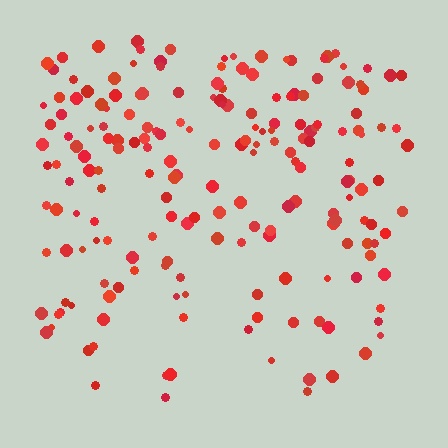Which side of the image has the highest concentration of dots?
The top.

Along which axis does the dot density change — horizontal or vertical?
Vertical.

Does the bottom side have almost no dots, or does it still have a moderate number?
Still a moderate number, just noticeably fewer than the top.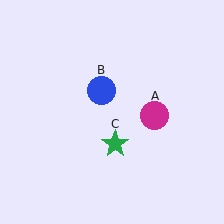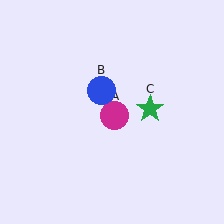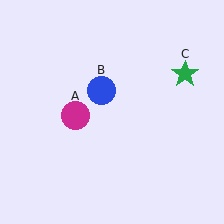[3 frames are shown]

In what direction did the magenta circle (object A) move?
The magenta circle (object A) moved left.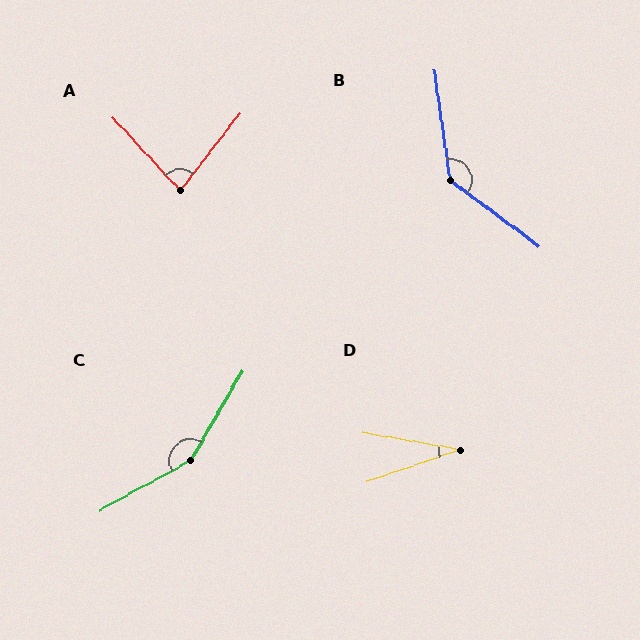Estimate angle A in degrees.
Approximately 81 degrees.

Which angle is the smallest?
D, at approximately 29 degrees.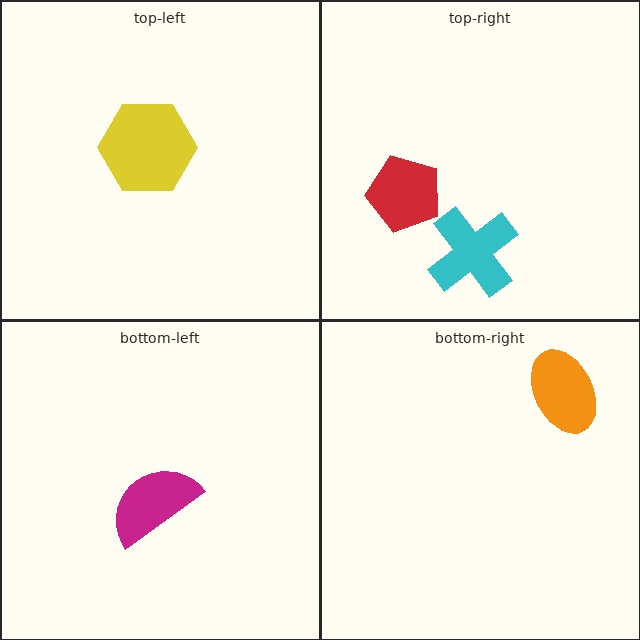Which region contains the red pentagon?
The top-right region.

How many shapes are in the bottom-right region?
1.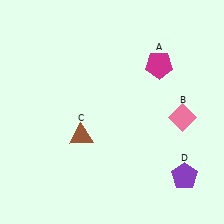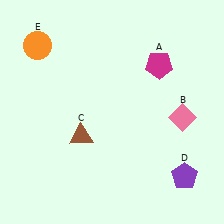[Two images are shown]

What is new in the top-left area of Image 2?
An orange circle (E) was added in the top-left area of Image 2.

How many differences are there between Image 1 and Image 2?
There is 1 difference between the two images.